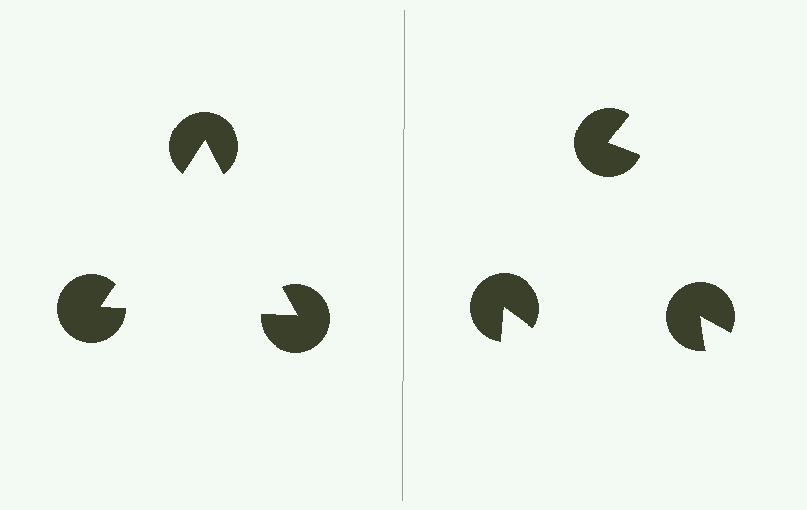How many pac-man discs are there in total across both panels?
6 — 3 on each side.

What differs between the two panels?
The pac-man discs are positioned identically on both sides; only the wedge orientations differ. On the left they align to a triangle; on the right they are misaligned.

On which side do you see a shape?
An illusory triangle appears on the left side. On the right side the wedge cuts are rotated, so no coherent shape forms.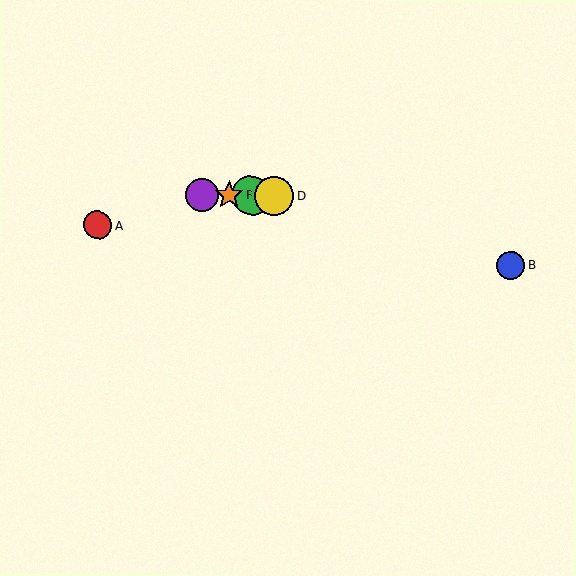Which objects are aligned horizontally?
Objects C, D, E, F are aligned horizontally.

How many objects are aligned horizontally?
4 objects (C, D, E, F) are aligned horizontally.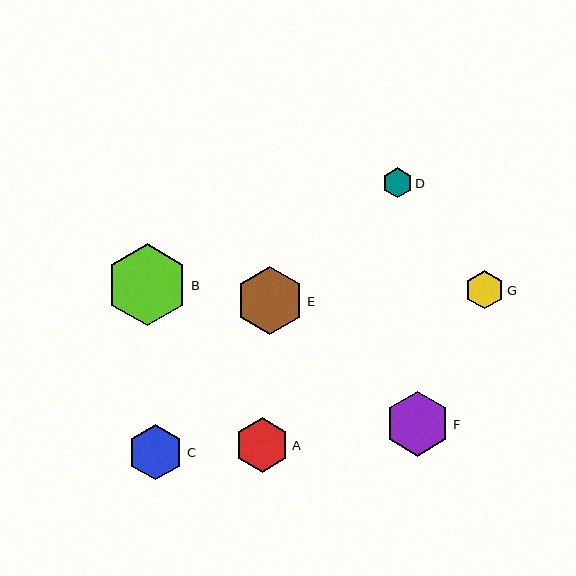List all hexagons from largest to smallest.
From largest to smallest: B, E, F, C, A, G, D.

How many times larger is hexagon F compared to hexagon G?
Hexagon F is approximately 1.7 times the size of hexagon G.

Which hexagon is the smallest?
Hexagon D is the smallest with a size of approximately 30 pixels.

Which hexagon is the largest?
Hexagon B is the largest with a size of approximately 82 pixels.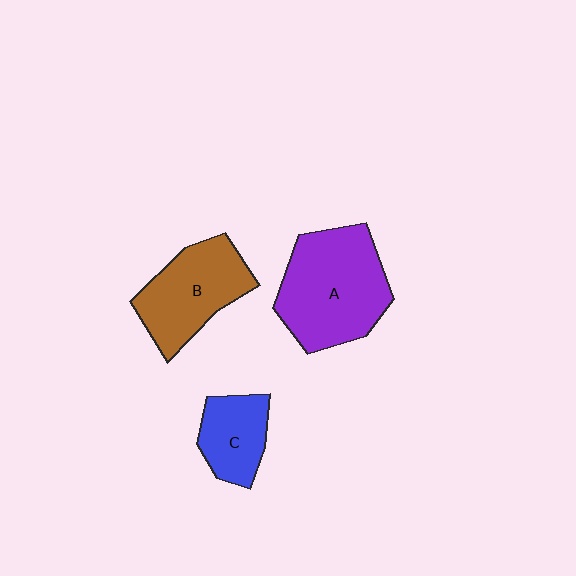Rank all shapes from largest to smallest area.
From largest to smallest: A (purple), B (brown), C (blue).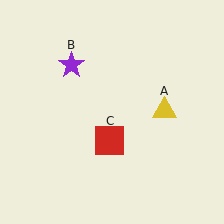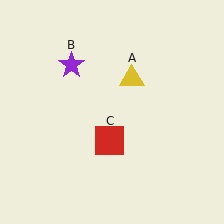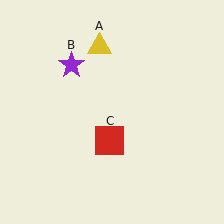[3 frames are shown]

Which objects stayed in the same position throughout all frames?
Purple star (object B) and red square (object C) remained stationary.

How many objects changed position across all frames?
1 object changed position: yellow triangle (object A).